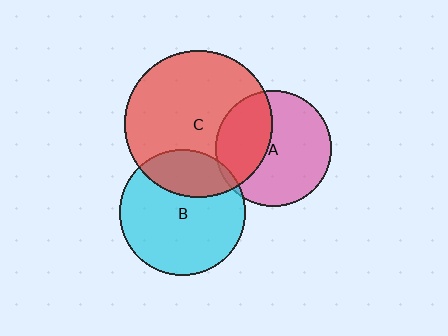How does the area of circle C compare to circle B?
Approximately 1.4 times.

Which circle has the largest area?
Circle C (red).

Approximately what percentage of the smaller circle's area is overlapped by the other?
Approximately 25%.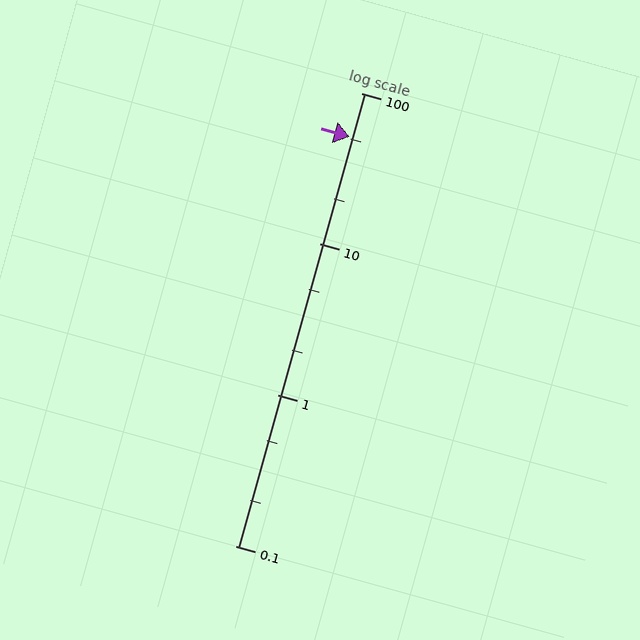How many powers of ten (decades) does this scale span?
The scale spans 3 decades, from 0.1 to 100.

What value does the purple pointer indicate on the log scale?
The pointer indicates approximately 51.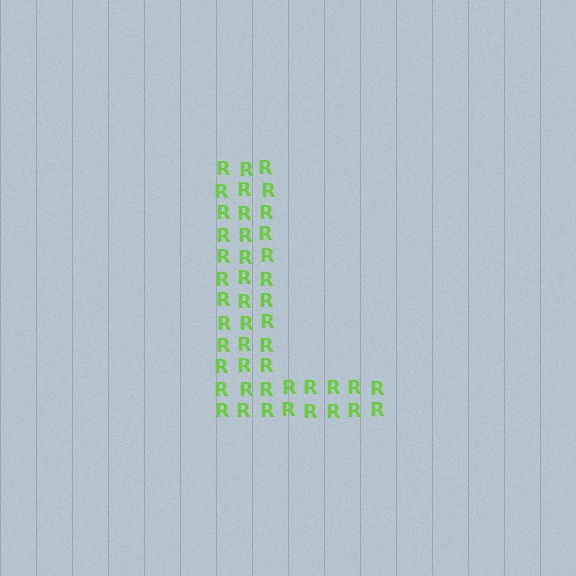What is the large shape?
The large shape is the letter L.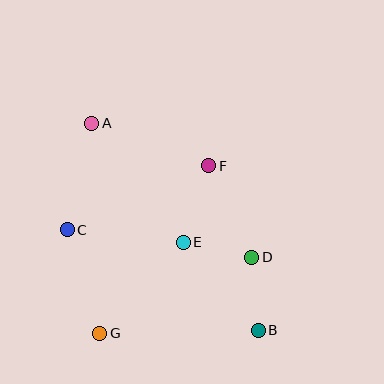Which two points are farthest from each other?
Points A and B are farthest from each other.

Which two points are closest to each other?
Points D and E are closest to each other.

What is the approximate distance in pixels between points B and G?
The distance between B and G is approximately 158 pixels.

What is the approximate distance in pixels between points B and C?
The distance between B and C is approximately 216 pixels.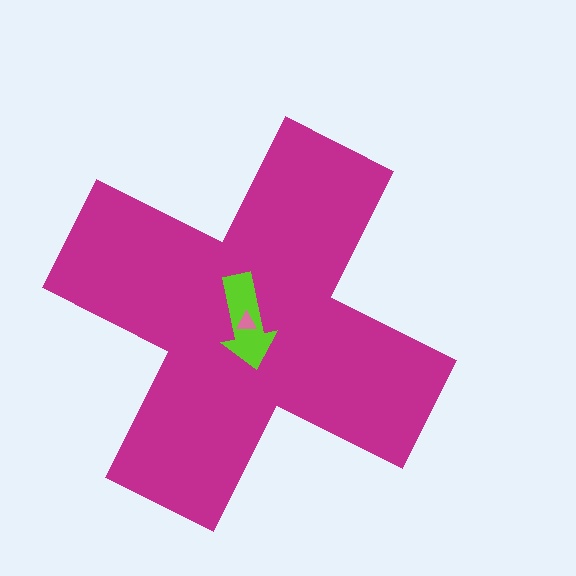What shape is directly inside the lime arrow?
The pink triangle.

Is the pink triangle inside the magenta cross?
Yes.